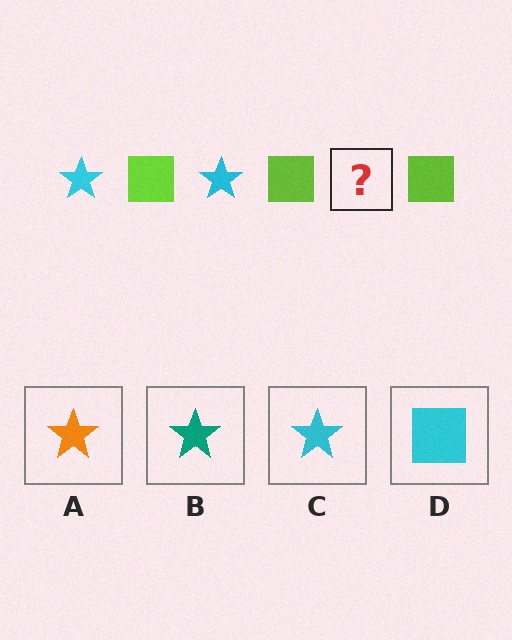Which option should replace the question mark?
Option C.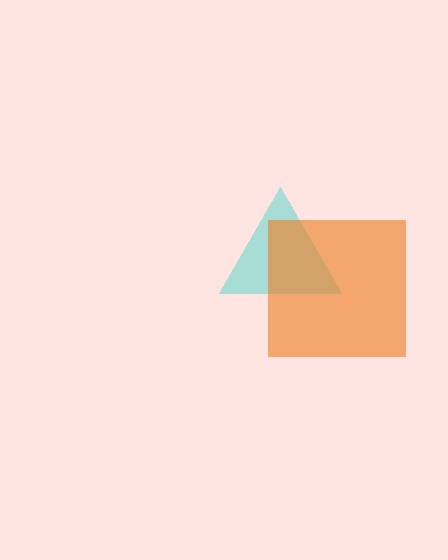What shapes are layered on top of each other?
The layered shapes are: a cyan triangle, an orange square.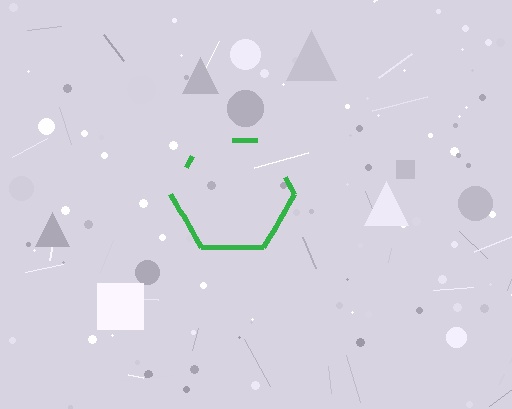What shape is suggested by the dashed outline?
The dashed outline suggests a hexagon.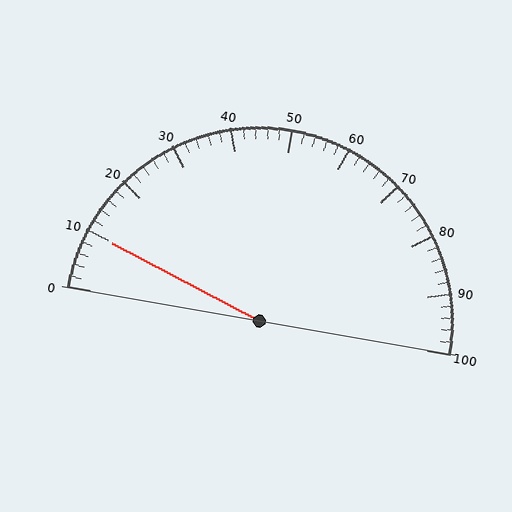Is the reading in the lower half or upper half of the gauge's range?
The reading is in the lower half of the range (0 to 100).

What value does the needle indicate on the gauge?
The needle indicates approximately 10.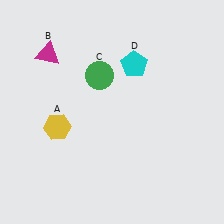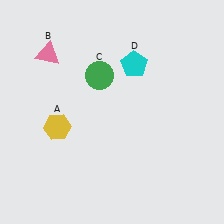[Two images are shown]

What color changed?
The triangle (B) changed from magenta in Image 1 to pink in Image 2.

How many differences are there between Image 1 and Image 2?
There is 1 difference between the two images.